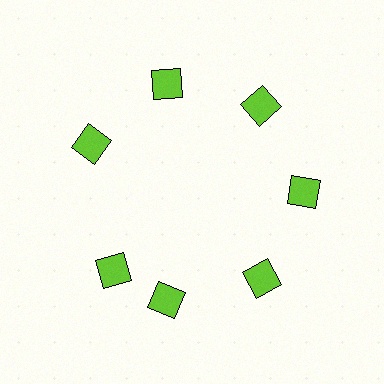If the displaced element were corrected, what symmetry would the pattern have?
It would have 7-fold rotational symmetry — the pattern would map onto itself every 51 degrees.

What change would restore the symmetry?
The symmetry would be restored by rotating it back into even spacing with its neighbors so that all 7 squares sit at equal angles and equal distance from the center.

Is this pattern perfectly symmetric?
No. The 7 lime squares are arranged in a ring, but one element near the 8 o'clock position is rotated out of alignment along the ring, breaking the 7-fold rotational symmetry.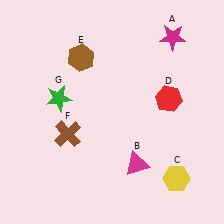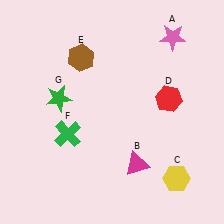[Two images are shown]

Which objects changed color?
A changed from magenta to pink. F changed from brown to green.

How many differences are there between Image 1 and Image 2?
There are 2 differences between the two images.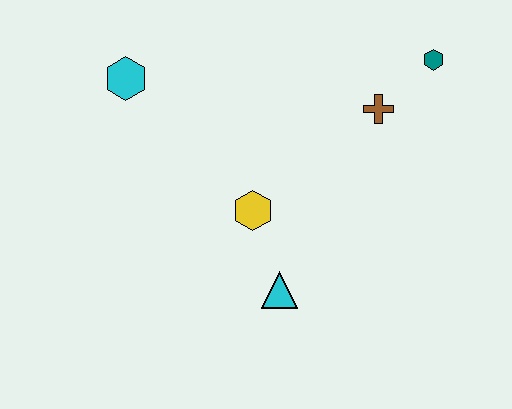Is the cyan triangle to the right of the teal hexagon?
No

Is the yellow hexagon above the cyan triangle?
Yes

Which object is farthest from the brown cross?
The cyan hexagon is farthest from the brown cross.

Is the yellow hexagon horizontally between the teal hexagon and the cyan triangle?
No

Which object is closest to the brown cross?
The teal hexagon is closest to the brown cross.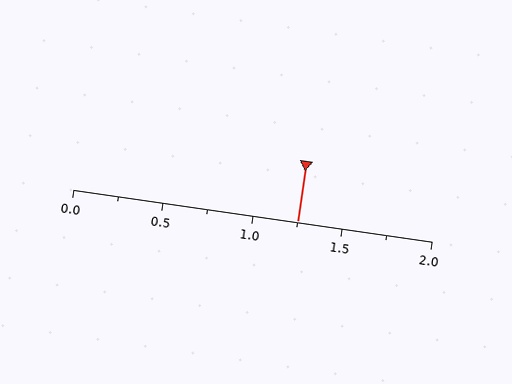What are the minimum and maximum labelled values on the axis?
The axis runs from 0.0 to 2.0.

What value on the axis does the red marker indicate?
The marker indicates approximately 1.25.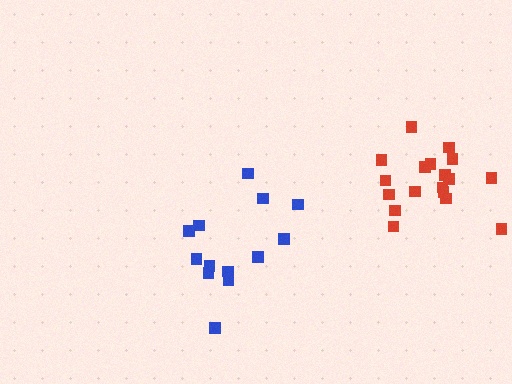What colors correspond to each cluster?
The clusters are colored: blue, red.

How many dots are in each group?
Group 1: 13 dots, Group 2: 18 dots (31 total).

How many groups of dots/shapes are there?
There are 2 groups.